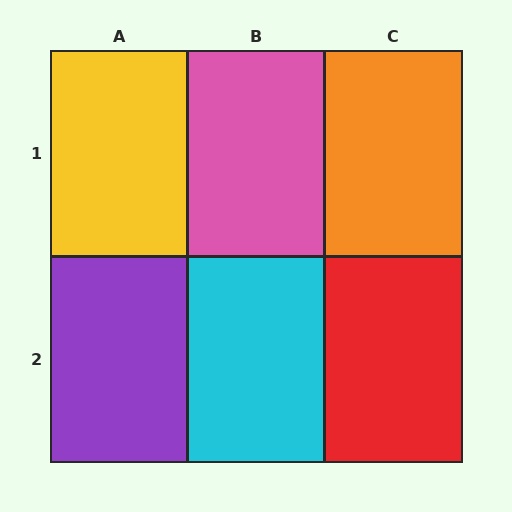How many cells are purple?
1 cell is purple.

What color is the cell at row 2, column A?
Purple.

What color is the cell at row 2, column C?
Red.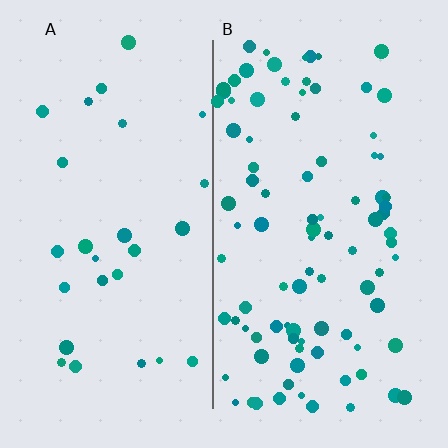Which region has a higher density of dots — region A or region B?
B (the right).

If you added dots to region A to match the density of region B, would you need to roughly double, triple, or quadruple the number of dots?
Approximately triple.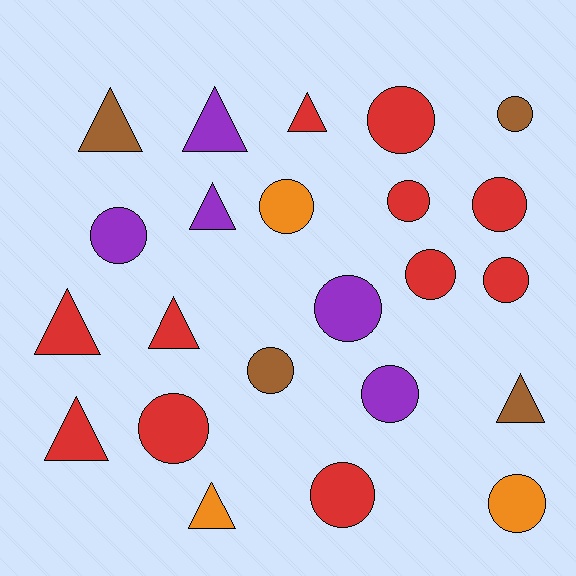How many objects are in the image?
There are 23 objects.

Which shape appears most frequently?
Circle, with 14 objects.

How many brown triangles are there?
There are 2 brown triangles.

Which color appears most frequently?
Red, with 11 objects.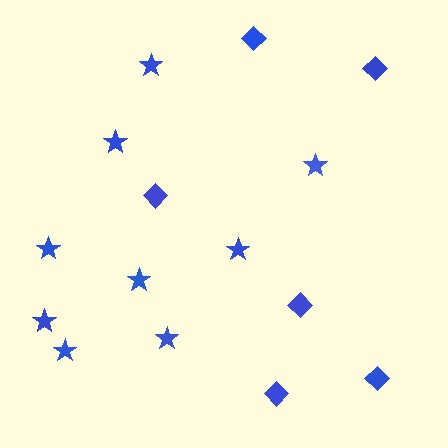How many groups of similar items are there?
There are 2 groups: one group of diamonds (6) and one group of stars (9).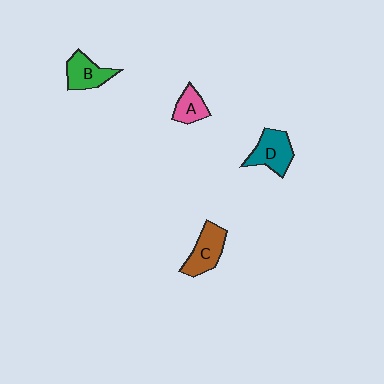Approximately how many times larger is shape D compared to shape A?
Approximately 1.6 times.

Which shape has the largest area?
Shape D (teal).